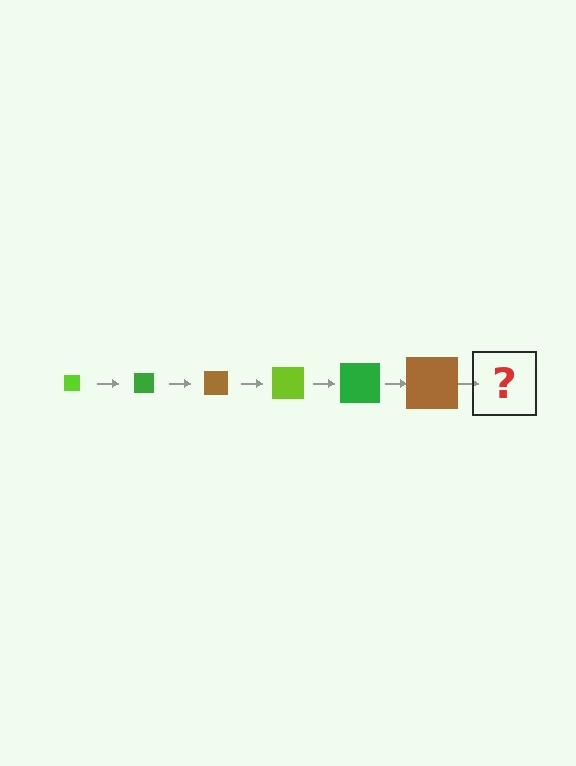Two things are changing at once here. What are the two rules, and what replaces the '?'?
The two rules are that the square grows larger each step and the color cycles through lime, green, and brown. The '?' should be a lime square, larger than the previous one.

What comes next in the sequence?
The next element should be a lime square, larger than the previous one.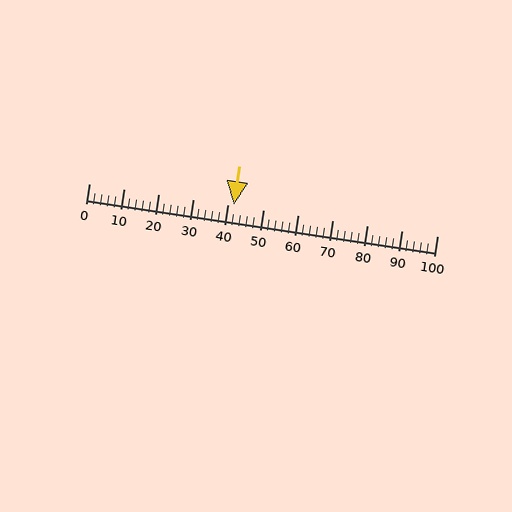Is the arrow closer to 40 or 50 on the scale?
The arrow is closer to 40.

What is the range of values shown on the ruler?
The ruler shows values from 0 to 100.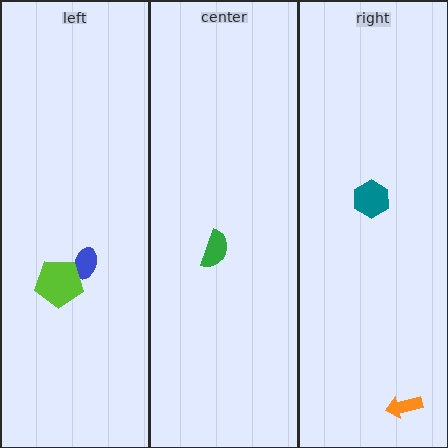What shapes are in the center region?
The green semicircle.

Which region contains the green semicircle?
The center region.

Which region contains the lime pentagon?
The left region.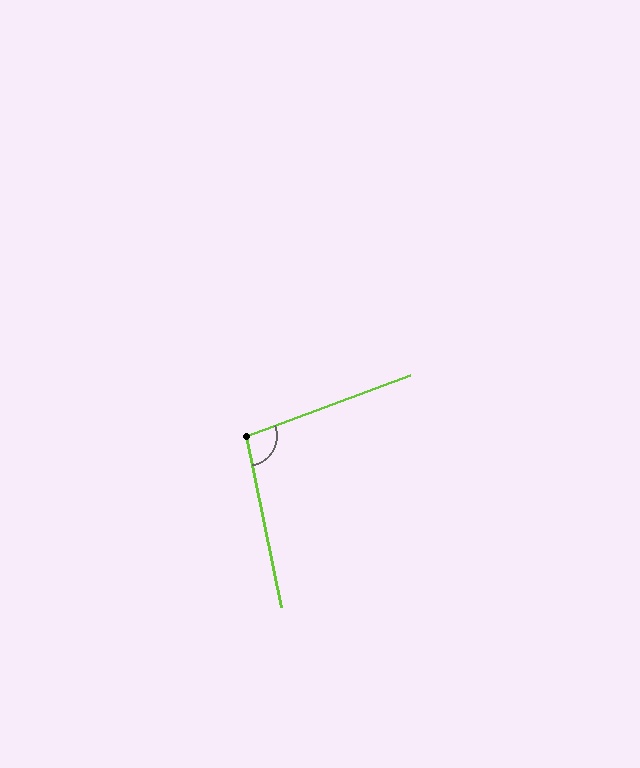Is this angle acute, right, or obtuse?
It is obtuse.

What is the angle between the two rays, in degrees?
Approximately 99 degrees.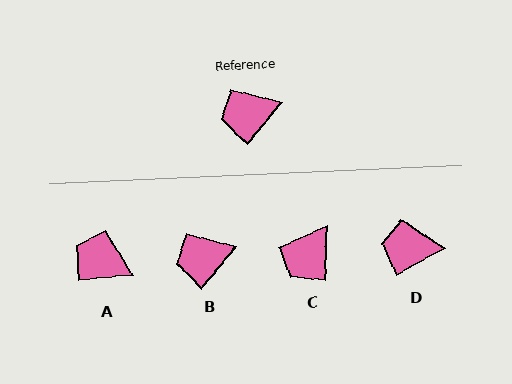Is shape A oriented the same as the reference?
No, it is off by about 44 degrees.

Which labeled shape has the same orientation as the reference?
B.